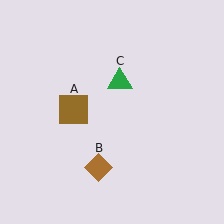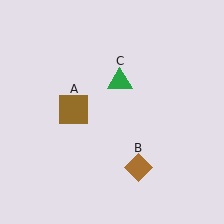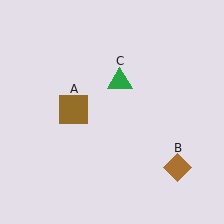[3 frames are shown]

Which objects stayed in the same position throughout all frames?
Brown square (object A) and green triangle (object C) remained stationary.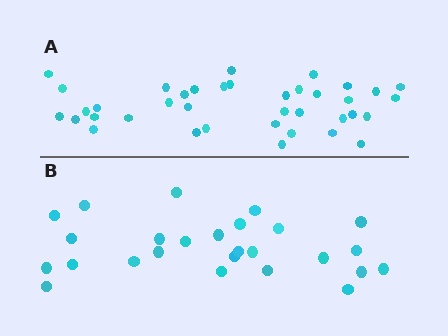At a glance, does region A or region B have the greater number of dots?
Region A (the top region) has more dots.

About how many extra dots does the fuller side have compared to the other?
Region A has roughly 12 or so more dots than region B.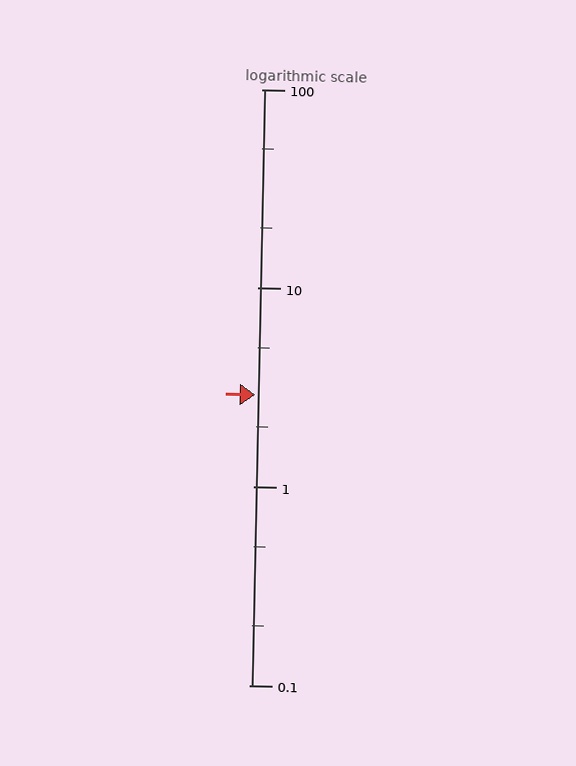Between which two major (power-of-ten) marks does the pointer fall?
The pointer is between 1 and 10.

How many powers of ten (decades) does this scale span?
The scale spans 3 decades, from 0.1 to 100.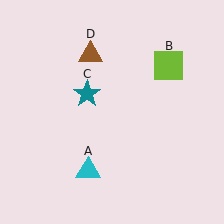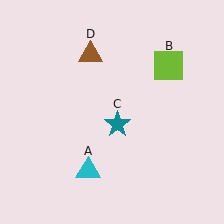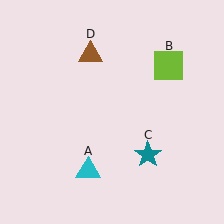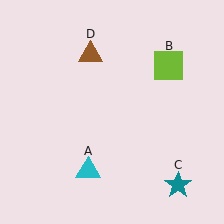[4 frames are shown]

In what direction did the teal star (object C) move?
The teal star (object C) moved down and to the right.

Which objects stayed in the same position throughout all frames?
Cyan triangle (object A) and lime square (object B) and brown triangle (object D) remained stationary.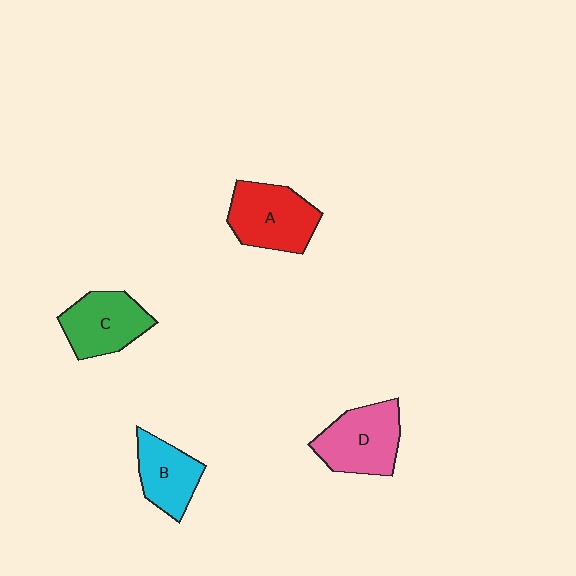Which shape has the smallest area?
Shape B (cyan).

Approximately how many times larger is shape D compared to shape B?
Approximately 1.3 times.